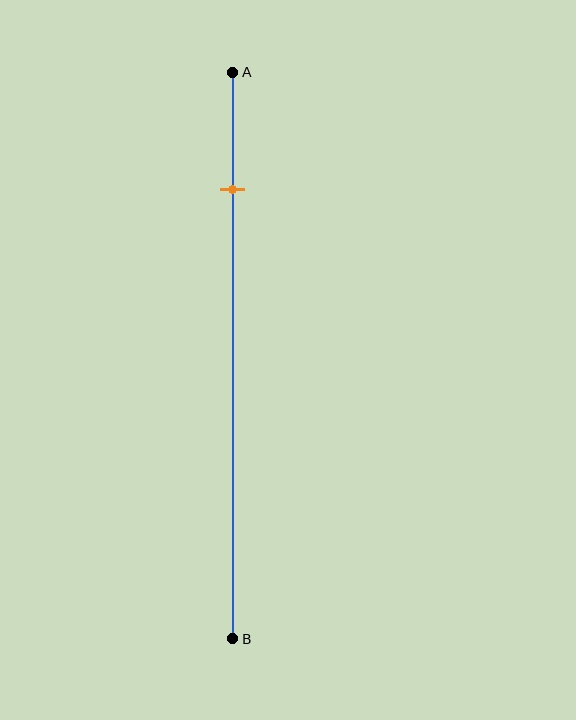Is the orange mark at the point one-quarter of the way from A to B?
No, the mark is at about 20% from A, not at the 25% one-quarter point.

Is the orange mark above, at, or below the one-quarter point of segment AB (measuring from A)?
The orange mark is above the one-quarter point of segment AB.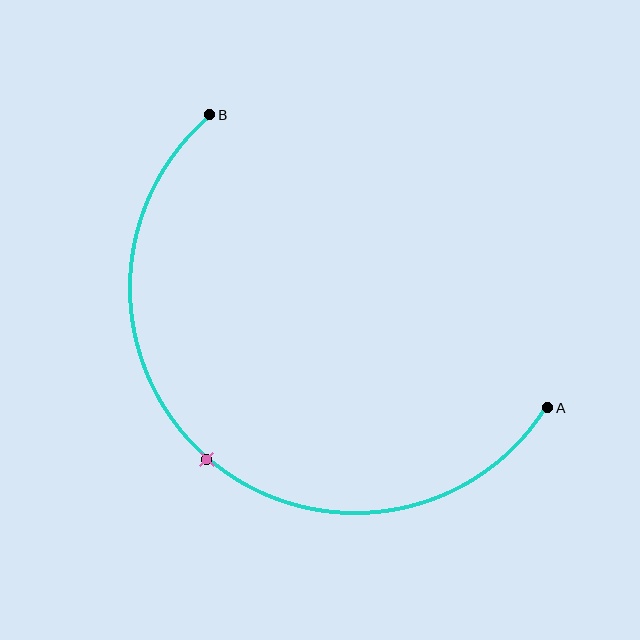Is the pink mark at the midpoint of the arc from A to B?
Yes. The pink mark lies on the arc at equal arc-length from both A and B — it is the arc midpoint.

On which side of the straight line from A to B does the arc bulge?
The arc bulges below and to the left of the straight line connecting A and B.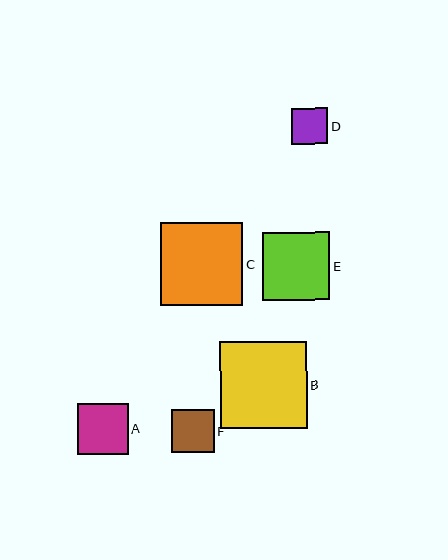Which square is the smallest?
Square D is the smallest with a size of approximately 36 pixels.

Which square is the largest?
Square B is the largest with a size of approximately 87 pixels.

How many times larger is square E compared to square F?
Square E is approximately 1.6 times the size of square F.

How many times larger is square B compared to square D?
Square B is approximately 2.4 times the size of square D.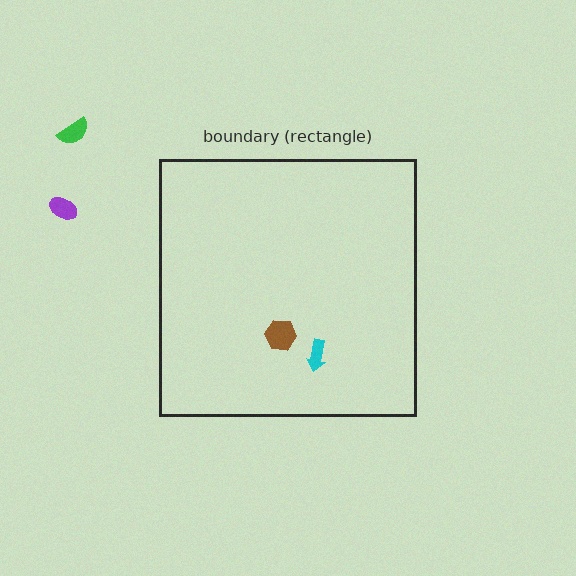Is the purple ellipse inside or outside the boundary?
Outside.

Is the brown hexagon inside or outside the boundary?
Inside.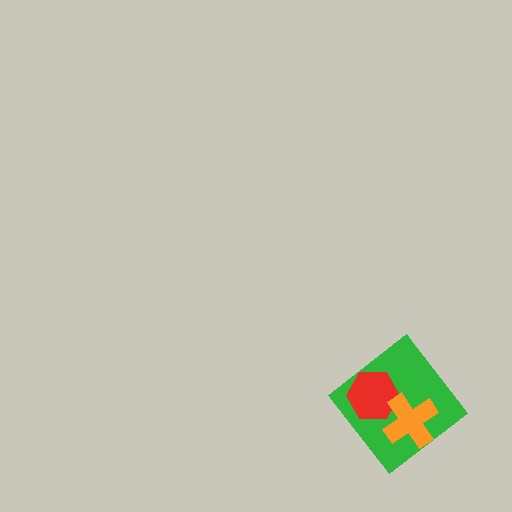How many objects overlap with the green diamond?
2 objects overlap with the green diamond.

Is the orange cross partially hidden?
No, no other shape covers it.